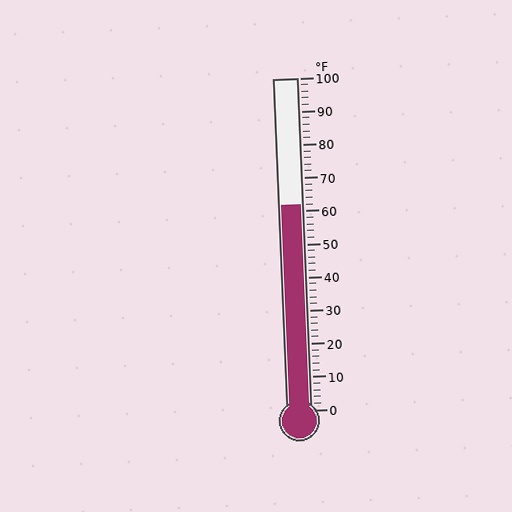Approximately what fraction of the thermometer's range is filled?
The thermometer is filled to approximately 60% of its range.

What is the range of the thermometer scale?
The thermometer scale ranges from 0°F to 100°F.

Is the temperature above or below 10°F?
The temperature is above 10°F.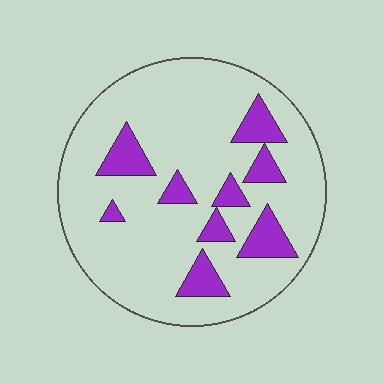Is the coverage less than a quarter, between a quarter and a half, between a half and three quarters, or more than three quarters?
Less than a quarter.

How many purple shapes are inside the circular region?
9.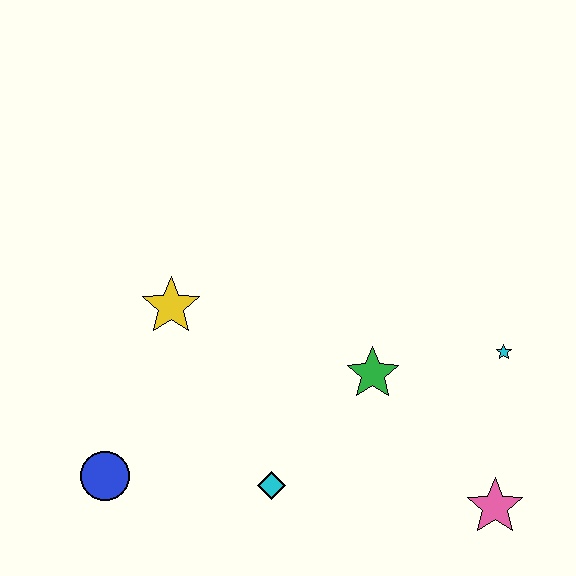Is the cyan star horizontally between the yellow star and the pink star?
No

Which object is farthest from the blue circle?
The cyan star is farthest from the blue circle.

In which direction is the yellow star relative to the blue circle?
The yellow star is above the blue circle.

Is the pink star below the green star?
Yes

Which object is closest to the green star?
The cyan star is closest to the green star.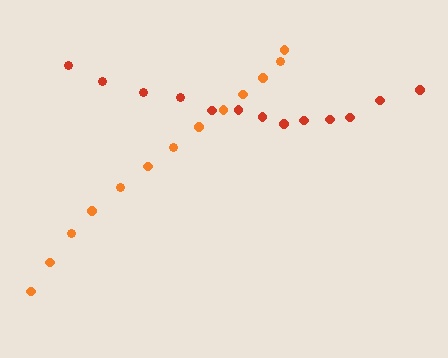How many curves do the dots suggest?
There are 2 distinct paths.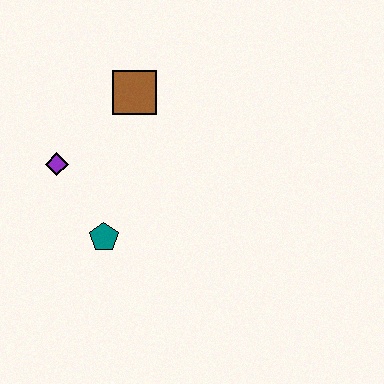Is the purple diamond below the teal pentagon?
No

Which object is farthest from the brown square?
The teal pentagon is farthest from the brown square.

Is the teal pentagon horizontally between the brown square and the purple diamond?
Yes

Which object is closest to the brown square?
The purple diamond is closest to the brown square.